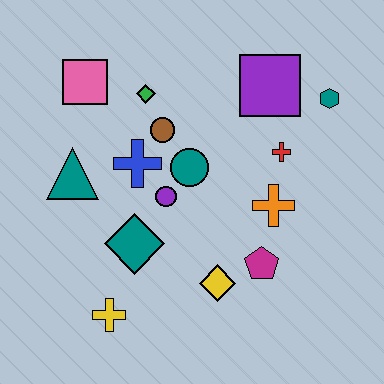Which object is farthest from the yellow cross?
The teal hexagon is farthest from the yellow cross.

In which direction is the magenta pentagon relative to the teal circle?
The magenta pentagon is below the teal circle.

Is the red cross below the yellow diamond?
No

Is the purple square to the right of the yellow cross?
Yes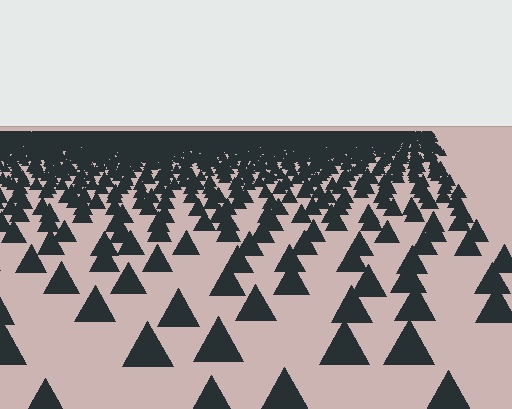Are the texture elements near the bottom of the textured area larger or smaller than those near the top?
Larger. Near the bottom, elements are closer to the viewer and appear at a bigger on-screen size.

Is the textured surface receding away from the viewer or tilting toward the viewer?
The surface is receding away from the viewer. Texture elements get smaller and denser toward the top.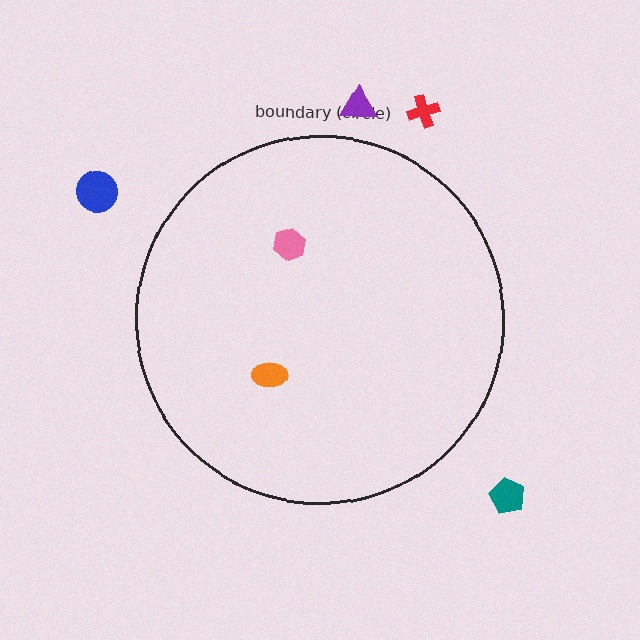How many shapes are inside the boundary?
2 inside, 4 outside.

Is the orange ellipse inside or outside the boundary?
Inside.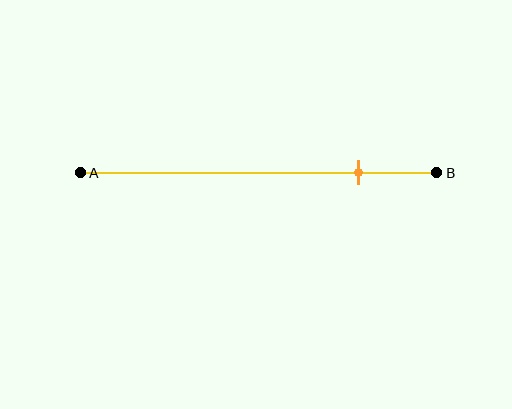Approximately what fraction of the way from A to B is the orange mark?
The orange mark is approximately 80% of the way from A to B.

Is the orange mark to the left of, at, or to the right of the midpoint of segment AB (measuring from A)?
The orange mark is to the right of the midpoint of segment AB.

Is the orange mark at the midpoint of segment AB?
No, the mark is at about 80% from A, not at the 50% midpoint.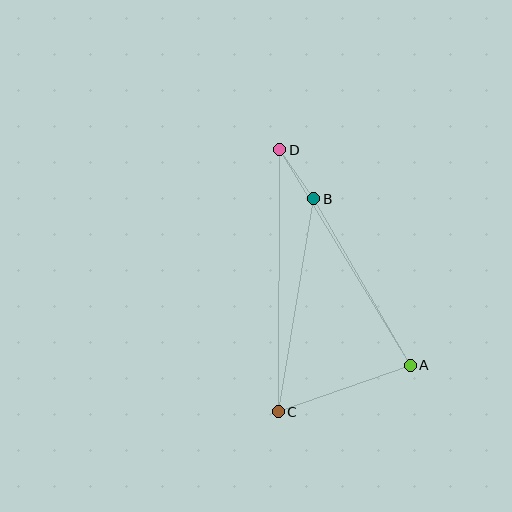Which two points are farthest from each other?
Points C and D are farthest from each other.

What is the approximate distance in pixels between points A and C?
The distance between A and C is approximately 140 pixels.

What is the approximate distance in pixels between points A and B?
The distance between A and B is approximately 193 pixels.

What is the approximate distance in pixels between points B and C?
The distance between B and C is approximately 216 pixels.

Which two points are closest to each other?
Points B and D are closest to each other.